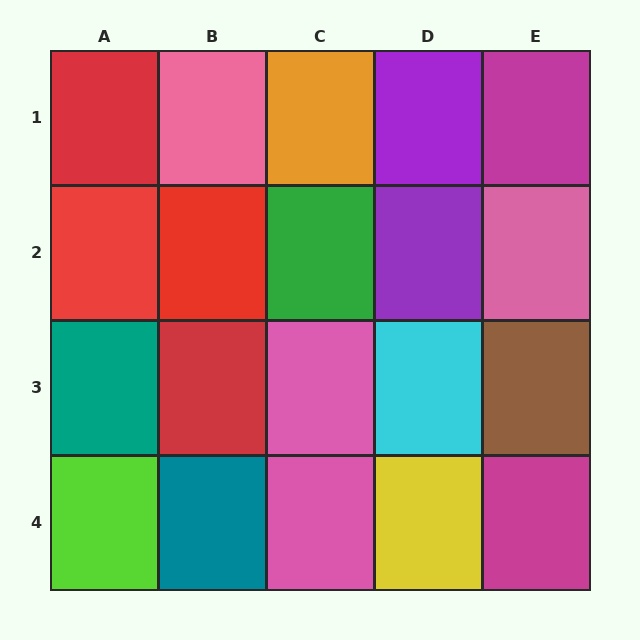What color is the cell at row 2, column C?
Green.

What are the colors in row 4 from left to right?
Lime, teal, pink, yellow, magenta.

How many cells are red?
4 cells are red.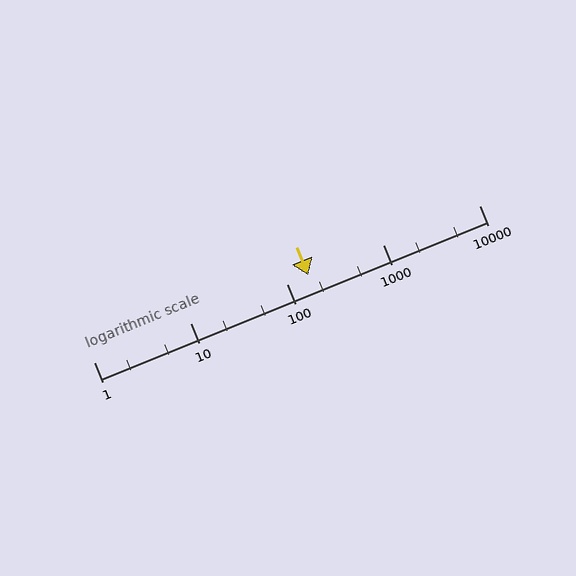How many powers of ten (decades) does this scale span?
The scale spans 4 decades, from 1 to 10000.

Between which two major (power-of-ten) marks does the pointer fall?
The pointer is between 100 and 1000.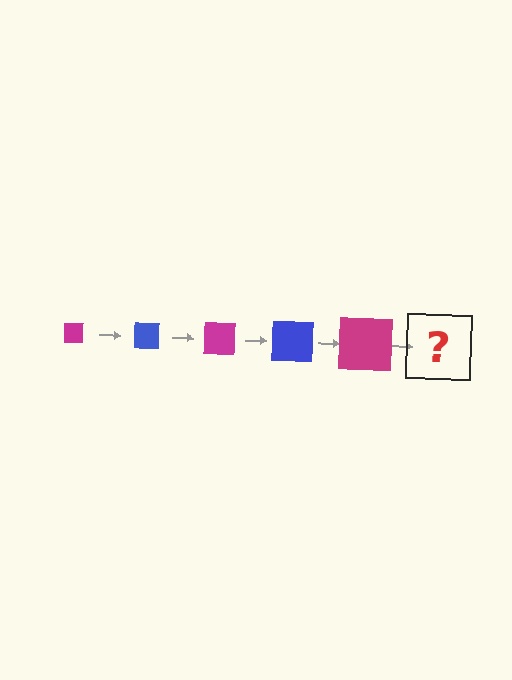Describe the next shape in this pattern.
It should be a blue square, larger than the previous one.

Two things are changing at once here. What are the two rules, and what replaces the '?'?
The two rules are that the square grows larger each step and the color cycles through magenta and blue. The '?' should be a blue square, larger than the previous one.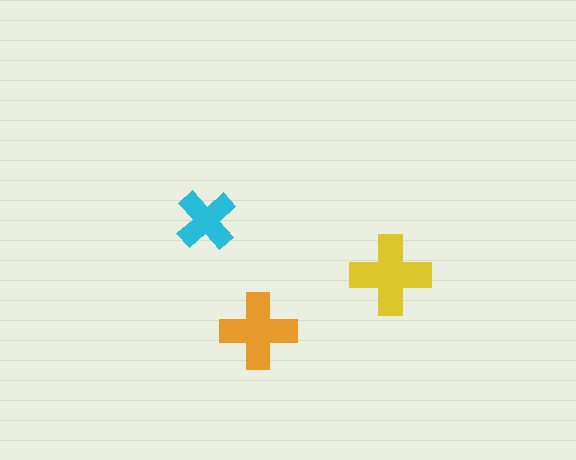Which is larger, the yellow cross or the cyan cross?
The yellow one.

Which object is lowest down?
The orange cross is bottommost.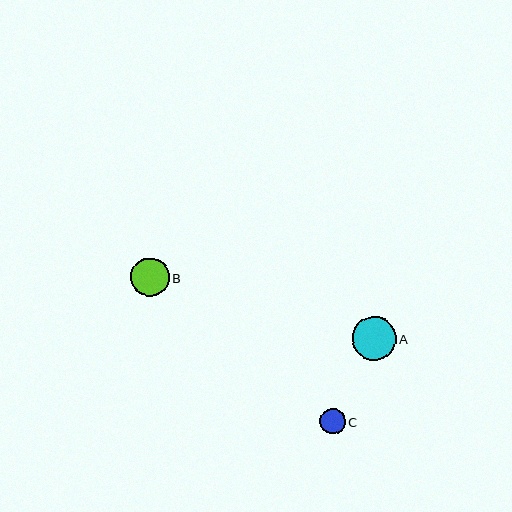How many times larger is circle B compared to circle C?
Circle B is approximately 1.5 times the size of circle C.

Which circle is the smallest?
Circle C is the smallest with a size of approximately 25 pixels.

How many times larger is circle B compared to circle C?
Circle B is approximately 1.5 times the size of circle C.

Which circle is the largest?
Circle A is the largest with a size of approximately 44 pixels.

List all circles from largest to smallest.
From largest to smallest: A, B, C.